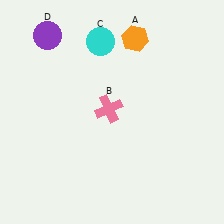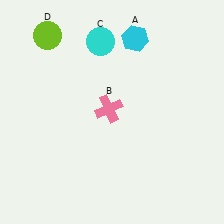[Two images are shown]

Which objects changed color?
A changed from orange to cyan. D changed from purple to lime.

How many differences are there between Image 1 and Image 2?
There are 2 differences between the two images.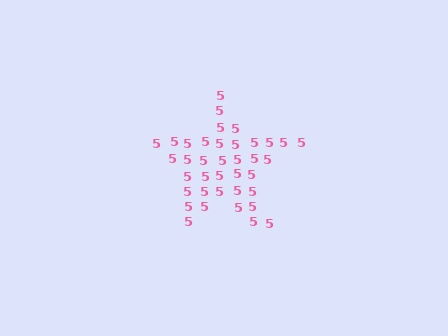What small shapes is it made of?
It is made of small digit 5's.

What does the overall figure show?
The overall figure shows a star.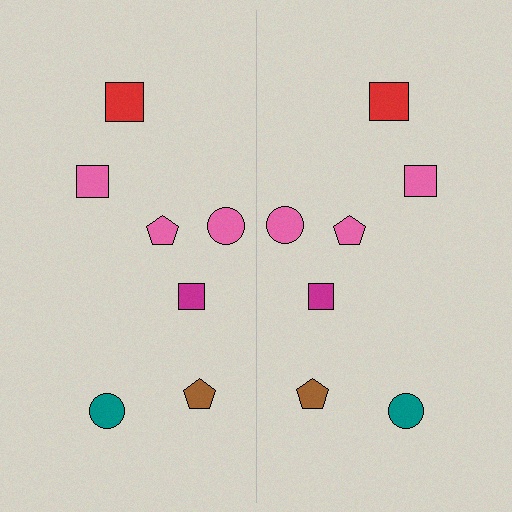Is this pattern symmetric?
Yes, this pattern has bilateral (reflection) symmetry.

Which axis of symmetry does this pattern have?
The pattern has a vertical axis of symmetry running through the center of the image.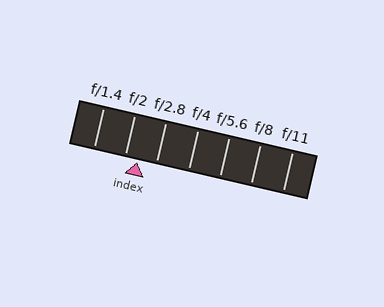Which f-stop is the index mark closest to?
The index mark is closest to f/2.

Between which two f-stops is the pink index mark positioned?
The index mark is between f/2 and f/2.8.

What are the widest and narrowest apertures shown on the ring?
The widest aperture shown is f/1.4 and the narrowest is f/11.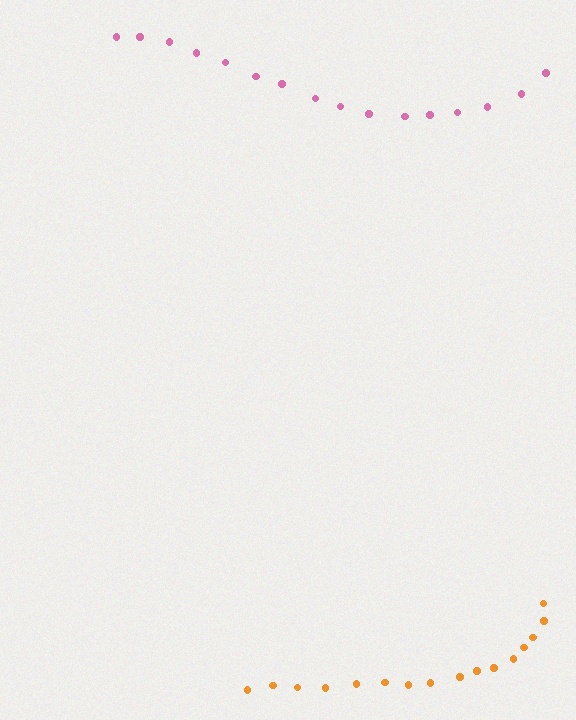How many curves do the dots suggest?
There are 2 distinct paths.